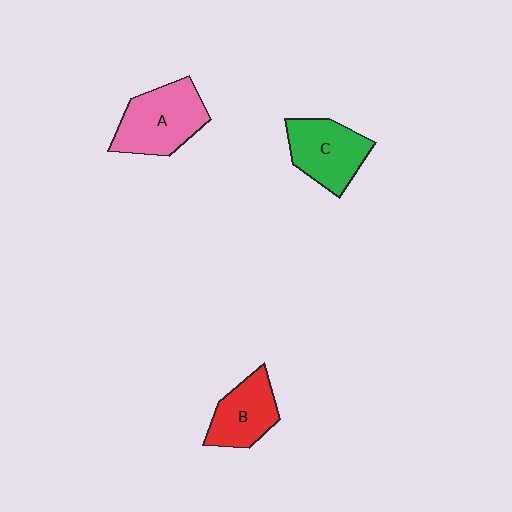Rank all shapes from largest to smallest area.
From largest to smallest: A (pink), C (green), B (red).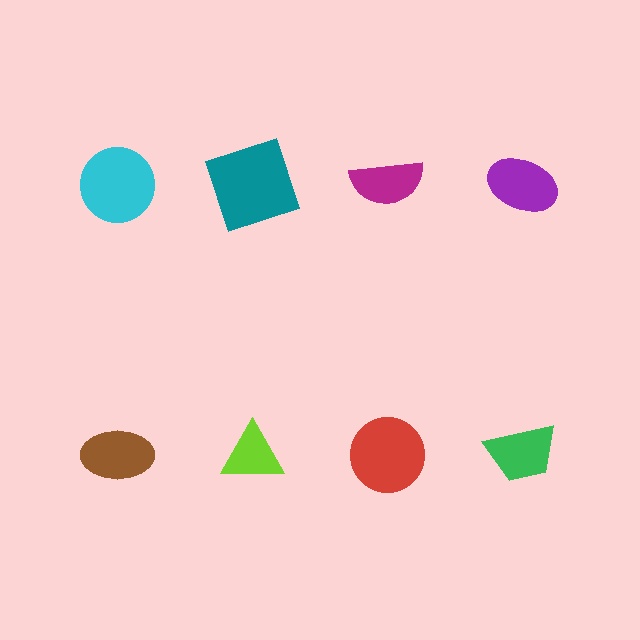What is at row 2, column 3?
A red circle.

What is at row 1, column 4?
A purple ellipse.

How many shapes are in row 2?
4 shapes.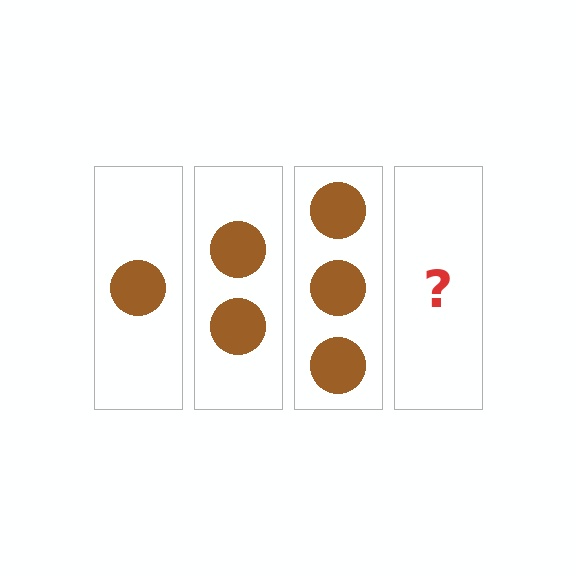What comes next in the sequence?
The next element should be 4 circles.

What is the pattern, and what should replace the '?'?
The pattern is that each step adds one more circle. The '?' should be 4 circles.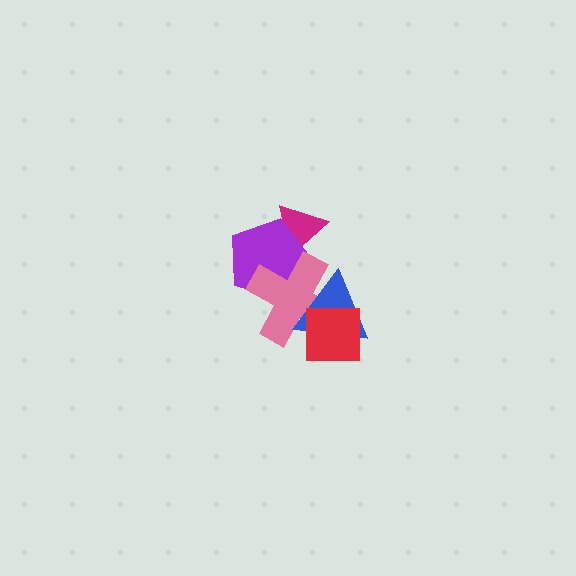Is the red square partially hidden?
No, no other shape covers it.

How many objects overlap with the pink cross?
3 objects overlap with the pink cross.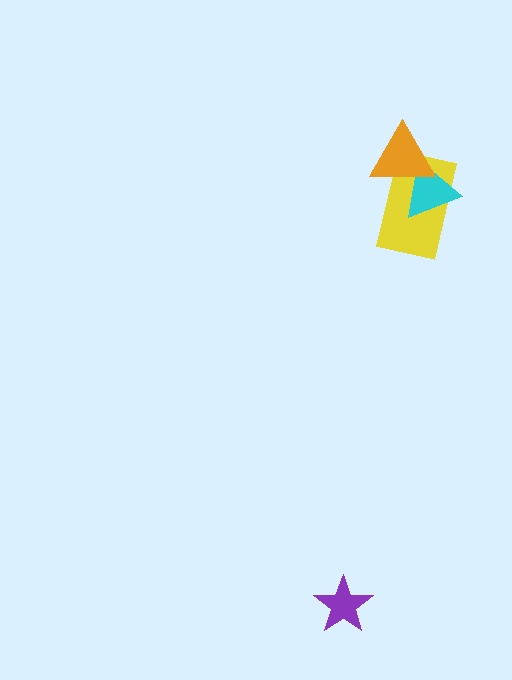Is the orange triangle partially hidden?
No, no other shape covers it.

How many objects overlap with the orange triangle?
2 objects overlap with the orange triangle.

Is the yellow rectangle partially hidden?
Yes, it is partially covered by another shape.